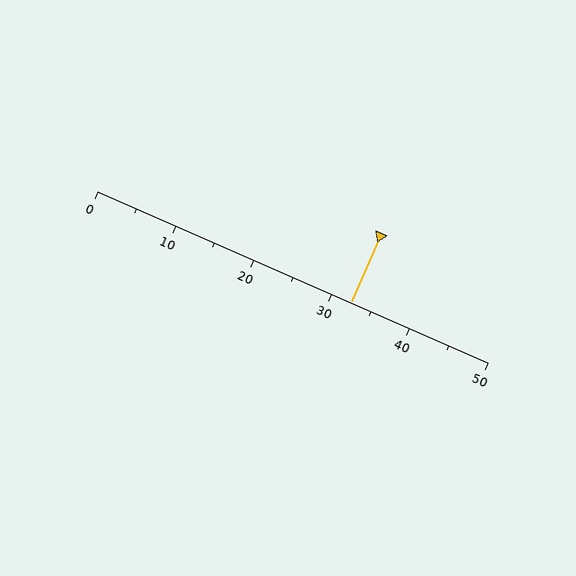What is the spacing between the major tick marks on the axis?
The major ticks are spaced 10 apart.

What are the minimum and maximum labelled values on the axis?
The axis runs from 0 to 50.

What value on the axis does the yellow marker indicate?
The marker indicates approximately 32.5.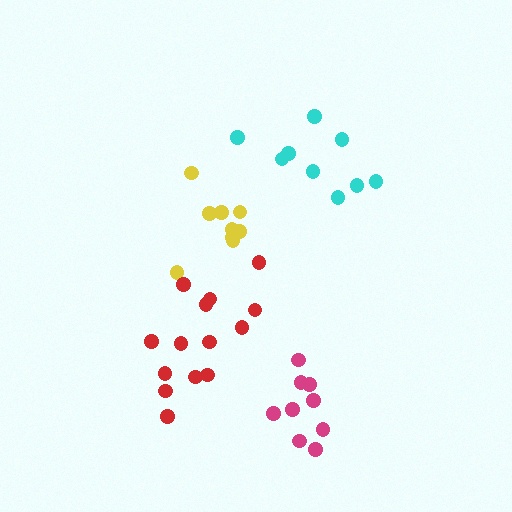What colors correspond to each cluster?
The clusters are colored: magenta, yellow, red, cyan.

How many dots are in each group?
Group 1: 9 dots, Group 2: 9 dots, Group 3: 14 dots, Group 4: 9 dots (41 total).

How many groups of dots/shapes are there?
There are 4 groups.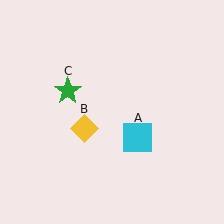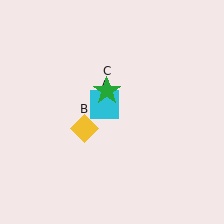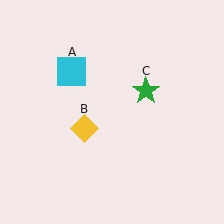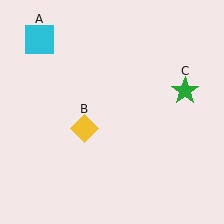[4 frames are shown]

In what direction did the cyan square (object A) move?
The cyan square (object A) moved up and to the left.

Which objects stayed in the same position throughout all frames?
Yellow diamond (object B) remained stationary.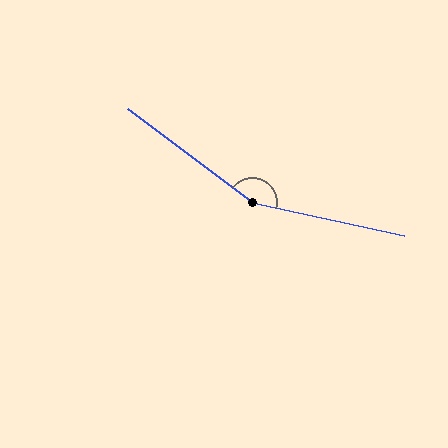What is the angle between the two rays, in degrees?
Approximately 156 degrees.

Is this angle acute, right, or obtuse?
It is obtuse.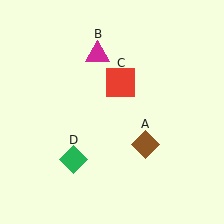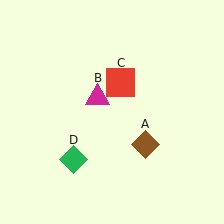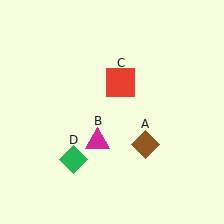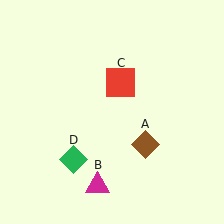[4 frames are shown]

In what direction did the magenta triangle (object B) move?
The magenta triangle (object B) moved down.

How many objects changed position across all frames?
1 object changed position: magenta triangle (object B).